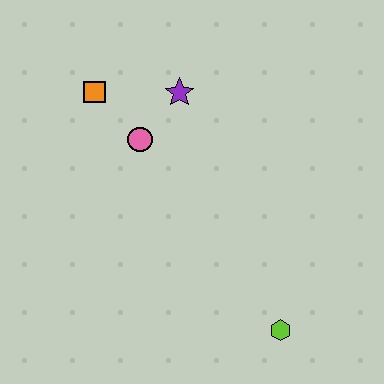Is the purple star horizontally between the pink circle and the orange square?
No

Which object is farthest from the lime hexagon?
The orange square is farthest from the lime hexagon.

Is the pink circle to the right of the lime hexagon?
No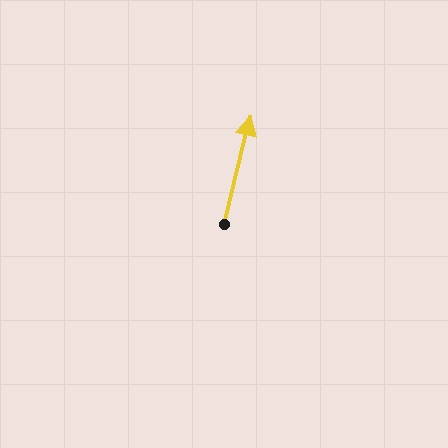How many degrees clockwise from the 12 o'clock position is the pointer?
Approximately 14 degrees.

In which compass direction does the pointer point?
North.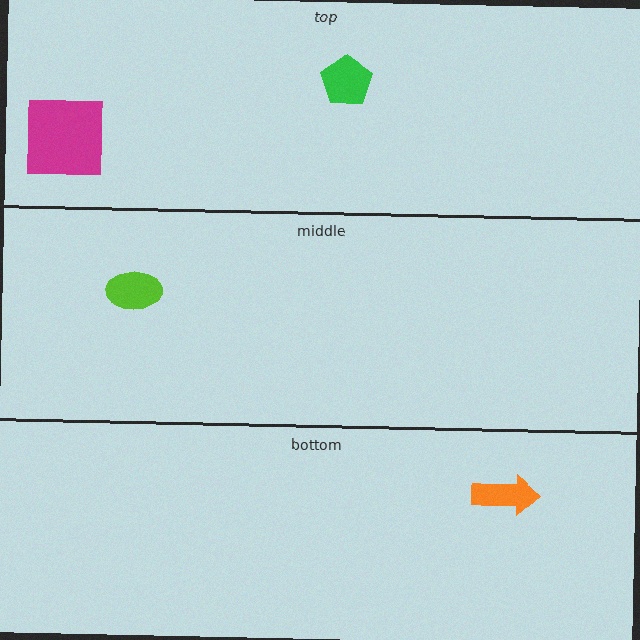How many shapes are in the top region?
2.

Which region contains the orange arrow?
The bottom region.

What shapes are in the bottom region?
The orange arrow.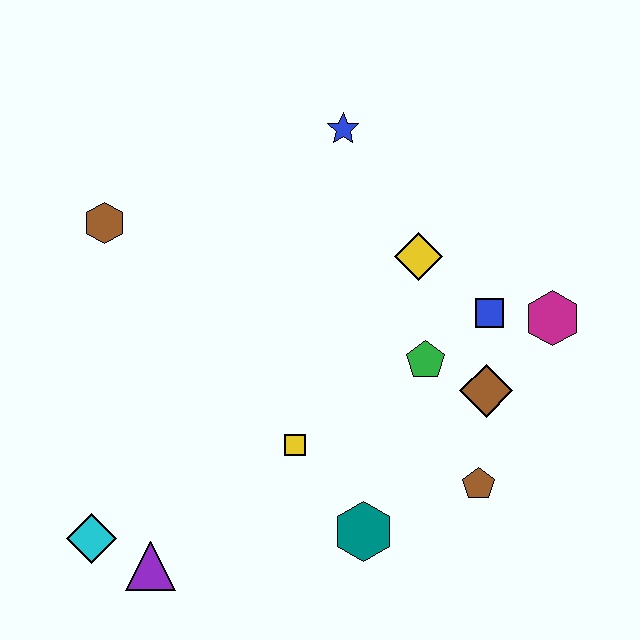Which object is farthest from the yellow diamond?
The cyan diamond is farthest from the yellow diamond.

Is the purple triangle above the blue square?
No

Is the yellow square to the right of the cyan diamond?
Yes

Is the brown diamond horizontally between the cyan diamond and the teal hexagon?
No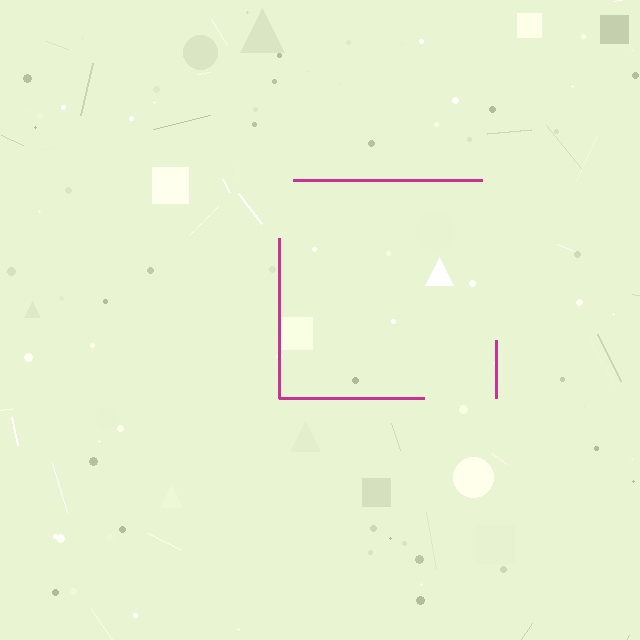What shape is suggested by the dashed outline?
The dashed outline suggests a square.